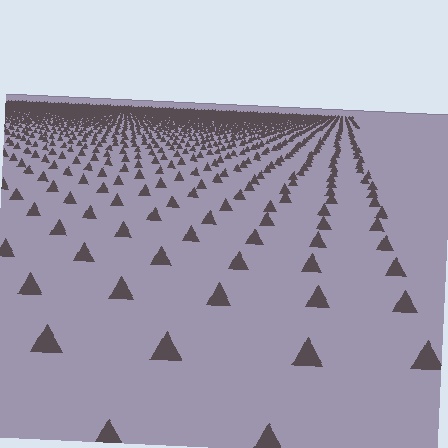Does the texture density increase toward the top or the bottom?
Density increases toward the top.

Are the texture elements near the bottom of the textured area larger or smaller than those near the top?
Larger. Near the bottom, elements are closer to the viewer and appear at a bigger on-screen size.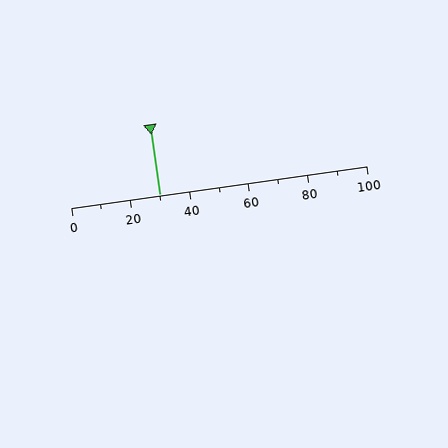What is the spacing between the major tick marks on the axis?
The major ticks are spaced 20 apart.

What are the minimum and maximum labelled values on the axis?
The axis runs from 0 to 100.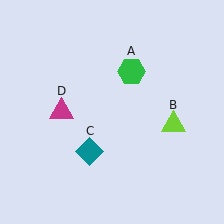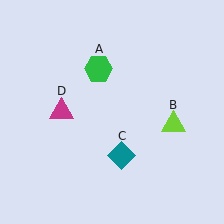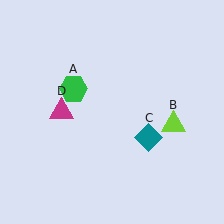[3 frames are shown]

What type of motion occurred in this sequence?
The green hexagon (object A), teal diamond (object C) rotated counterclockwise around the center of the scene.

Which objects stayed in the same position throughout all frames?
Lime triangle (object B) and magenta triangle (object D) remained stationary.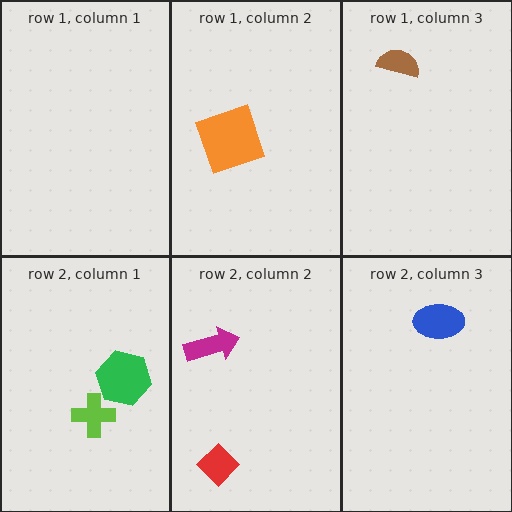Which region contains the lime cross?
The row 2, column 1 region.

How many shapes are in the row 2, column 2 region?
2.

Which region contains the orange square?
The row 1, column 2 region.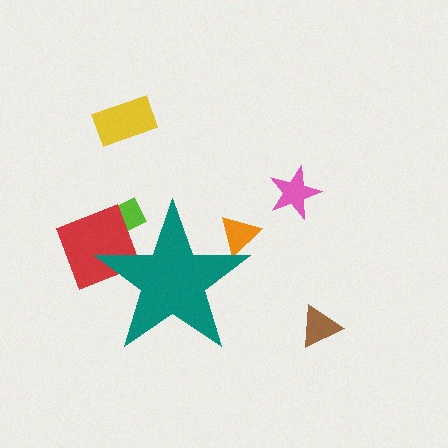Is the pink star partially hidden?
No, the pink star is fully visible.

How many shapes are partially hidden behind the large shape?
3 shapes are partially hidden.